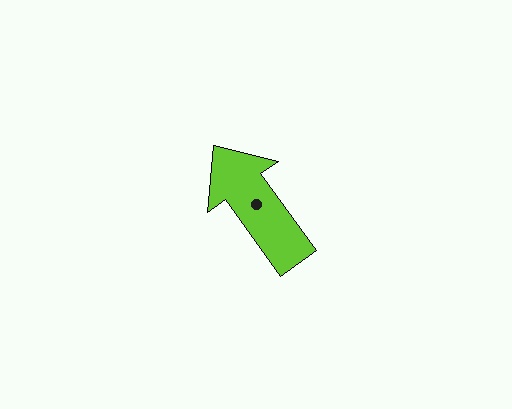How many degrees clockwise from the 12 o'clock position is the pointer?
Approximately 324 degrees.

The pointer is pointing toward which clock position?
Roughly 11 o'clock.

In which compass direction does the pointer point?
Northwest.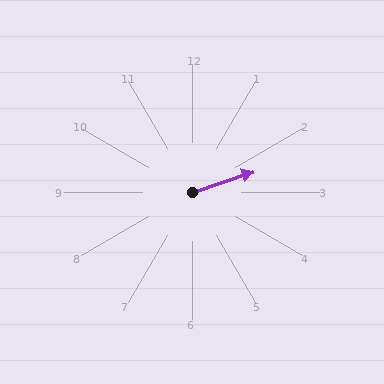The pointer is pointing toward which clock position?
Roughly 2 o'clock.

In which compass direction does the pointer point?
East.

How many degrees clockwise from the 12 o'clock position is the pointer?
Approximately 72 degrees.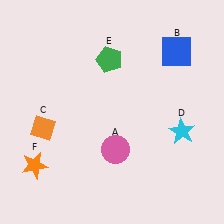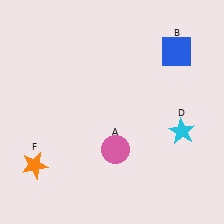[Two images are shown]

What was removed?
The orange diamond (C), the green pentagon (E) were removed in Image 2.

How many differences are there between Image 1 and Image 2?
There are 2 differences between the two images.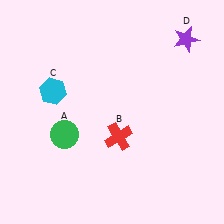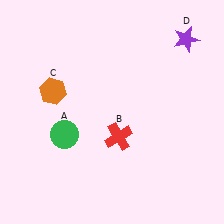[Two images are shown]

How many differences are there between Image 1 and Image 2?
There is 1 difference between the two images.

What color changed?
The hexagon (C) changed from cyan in Image 1 to orange in Image 2.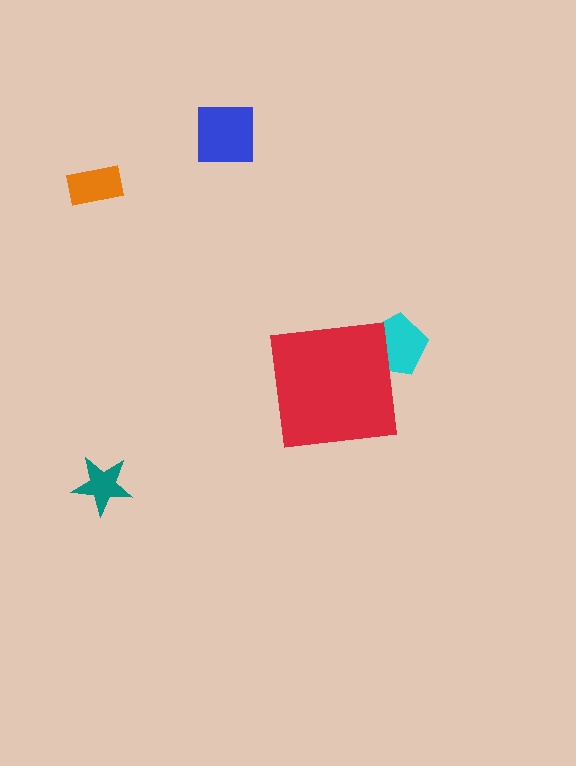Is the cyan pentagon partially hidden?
Yes, the cyan pentagon is partially hidden behind the red square.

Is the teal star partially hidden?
No, the teal star is fully visible.